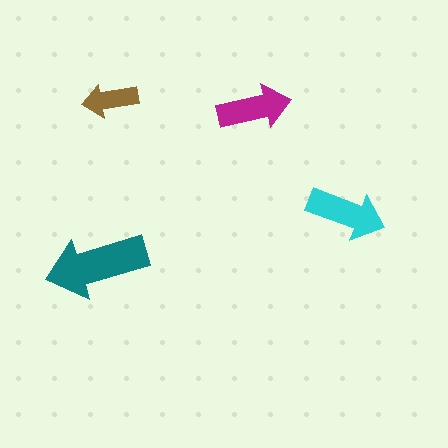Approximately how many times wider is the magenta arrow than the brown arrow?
About 1.5 times wider.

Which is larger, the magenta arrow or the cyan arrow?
The cyan one.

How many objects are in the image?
There are 4 objects in the image.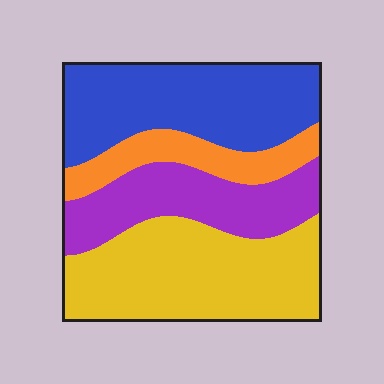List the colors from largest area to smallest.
From largest to smallest: yellow, blue, purple, orange.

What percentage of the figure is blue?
Blue takes up about one third (1/3) of the figure.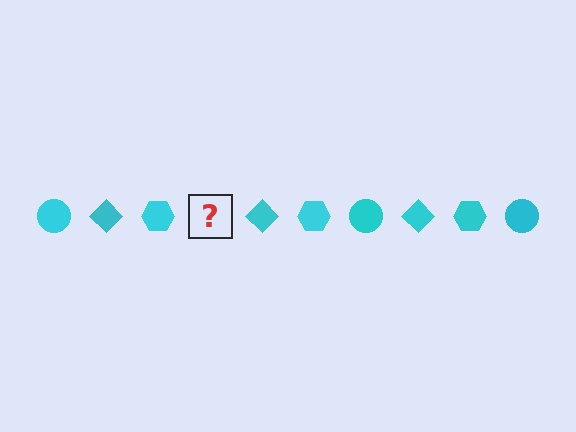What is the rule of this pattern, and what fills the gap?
The rule is that the pattern cycles through circle, diamond, hexagon shapes in cyan. The gap should be filled with a cyan circle.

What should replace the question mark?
The question mark should be replaced with a cyan circle.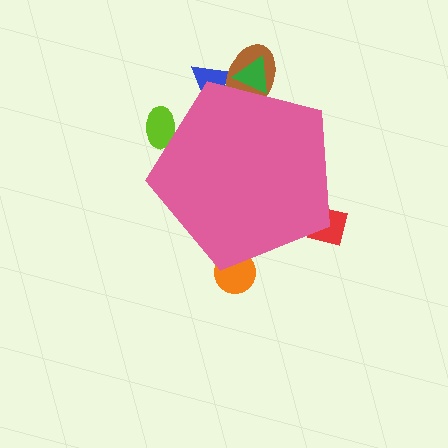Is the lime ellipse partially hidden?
Yes, the lime ellipse is partially hidden behind the pink pentagon.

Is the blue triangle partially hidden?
Yes, the blue triangle is partially hidden behind the pink pentagon.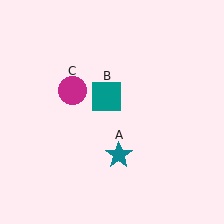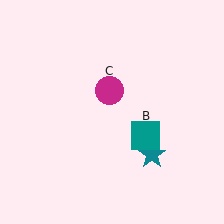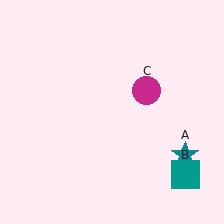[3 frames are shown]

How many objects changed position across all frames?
3 objects changed position: teal star (object A), teal square (object B), magenta circle (object C).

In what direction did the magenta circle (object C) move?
The magenta circle (object C) moved right.